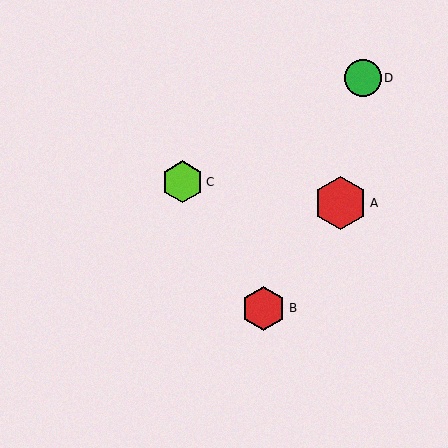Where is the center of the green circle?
The center of the green circle is at (363, 78).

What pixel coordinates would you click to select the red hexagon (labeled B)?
Click at (264, 309) to select the red hexagon B.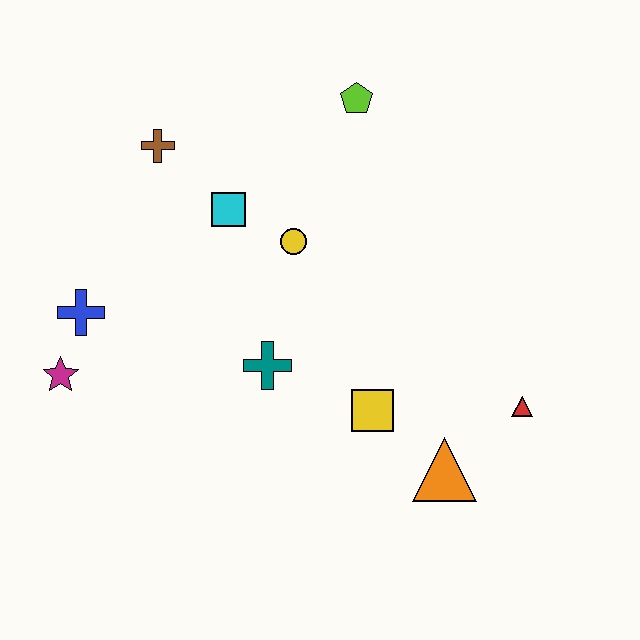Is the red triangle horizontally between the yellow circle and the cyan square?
No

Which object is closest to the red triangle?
The orange triangle is closest to the red triangle.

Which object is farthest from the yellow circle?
The red triangle is farthest from the yellow circle.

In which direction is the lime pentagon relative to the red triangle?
The lime pentagon is above the red triangle.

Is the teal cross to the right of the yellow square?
No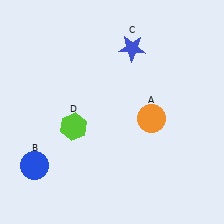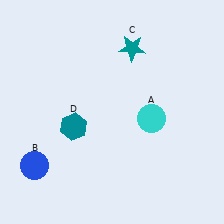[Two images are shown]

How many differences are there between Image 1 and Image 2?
There are 3 differences between the two images.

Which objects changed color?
A changed from orange to cyan. C changed from blue to teal. D changed from lime to teal.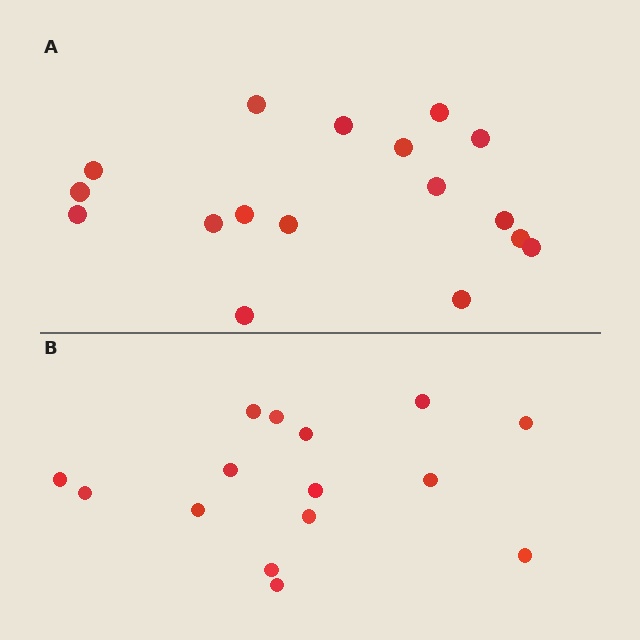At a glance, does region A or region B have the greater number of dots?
Region A (the top region) has more dots.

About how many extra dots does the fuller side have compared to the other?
Region A has just a few more — roughly 2 or 3 more dots than region B.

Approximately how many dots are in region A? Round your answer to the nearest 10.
About 20 dots. (The exact count is 17, which rounds to 20.)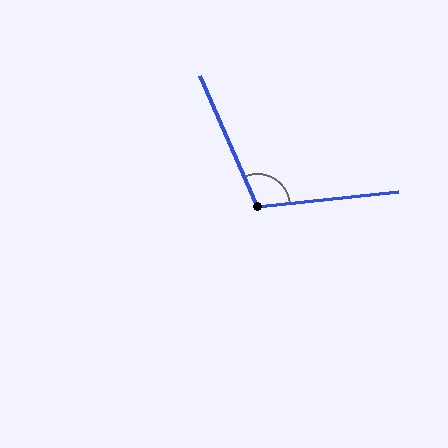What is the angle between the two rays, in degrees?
Approximately 107 degrees.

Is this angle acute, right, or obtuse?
It is obtuse.